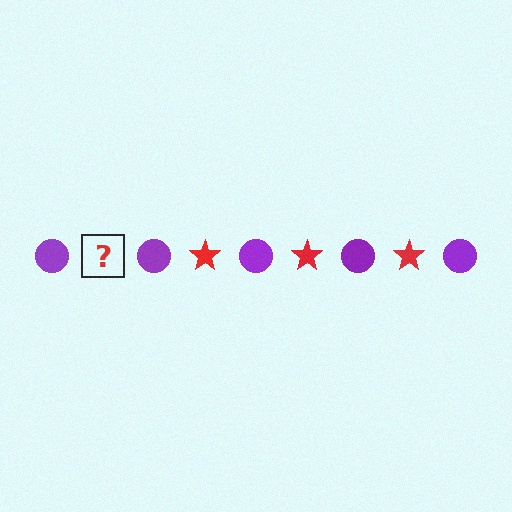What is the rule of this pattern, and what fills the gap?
The rule is that the pattern alternates between purple circle and red star. The gap should be filled with a red star.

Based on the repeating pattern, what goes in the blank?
The blank should be a red star.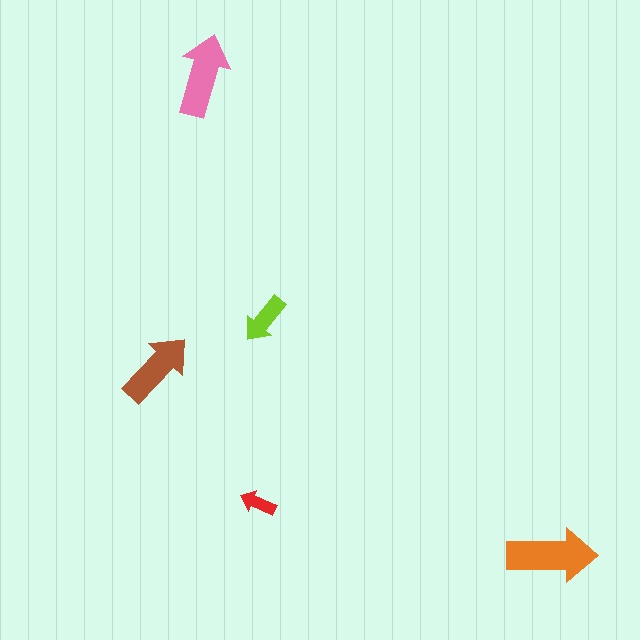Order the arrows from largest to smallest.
the orange one, the pink one, the brown one, the lime one, the red one.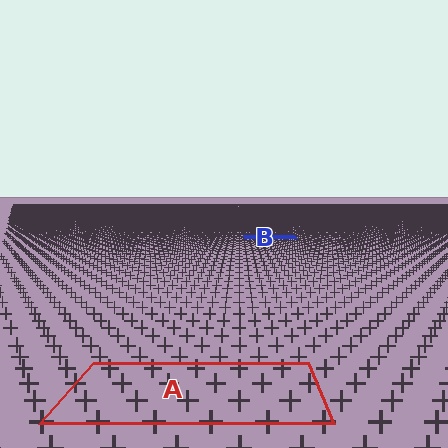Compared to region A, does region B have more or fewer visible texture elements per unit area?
Region B has more texture elements per unit area — they are packed more densely because it is farther away.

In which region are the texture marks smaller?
The texture marks are smaller in region B, because it is farther away.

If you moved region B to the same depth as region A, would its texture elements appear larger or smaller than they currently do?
They would appear larger. At a closer depth, the same texture elements are projected at a bigger on-screen size.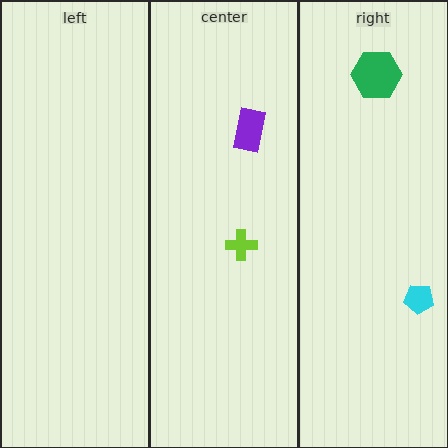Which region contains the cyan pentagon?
The right region.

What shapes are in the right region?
The green hexagon, the cyan pentagon.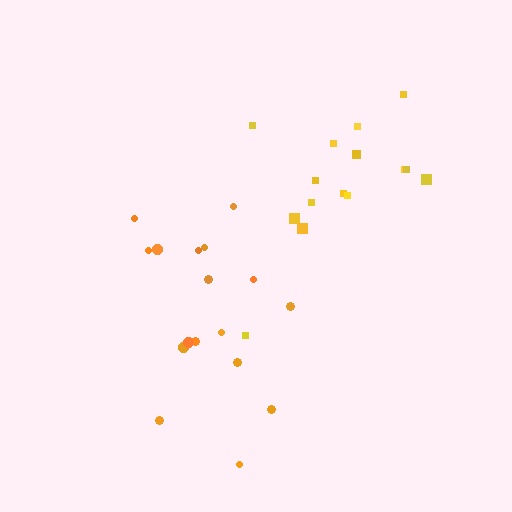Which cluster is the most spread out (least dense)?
Orange.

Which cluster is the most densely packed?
Yellow.